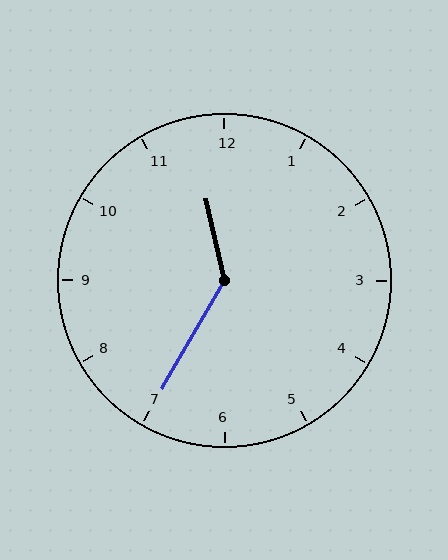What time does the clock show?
11:35.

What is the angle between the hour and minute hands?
Approximately 138 degrees.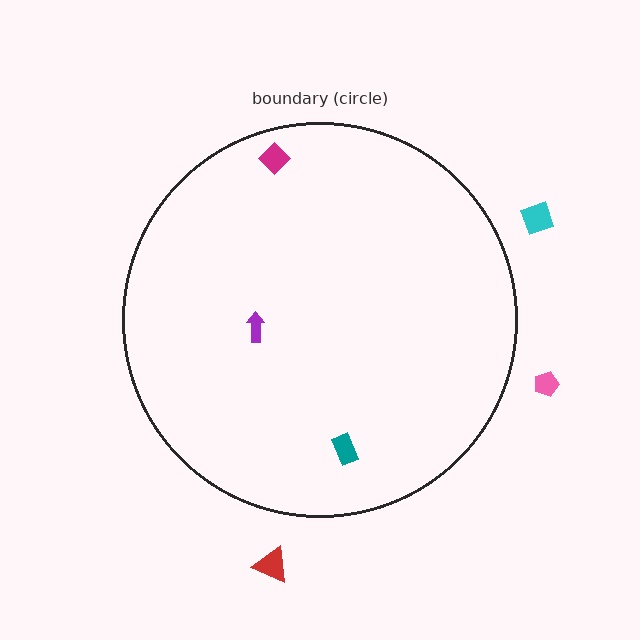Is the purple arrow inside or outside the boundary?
Inside.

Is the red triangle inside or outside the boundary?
Outside.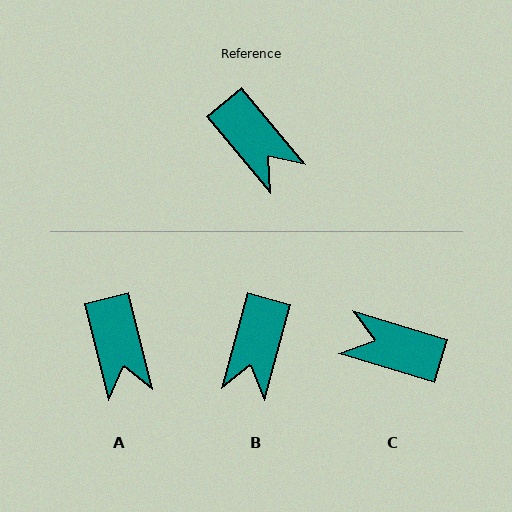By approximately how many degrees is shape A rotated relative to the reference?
Approximately 26 degrees clockwise.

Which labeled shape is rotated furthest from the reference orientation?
C, about 147 degrees away.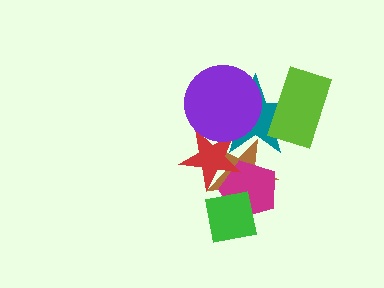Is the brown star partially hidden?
Yes, it is partially covered by another shape.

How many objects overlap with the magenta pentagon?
3 objects overlap with the magenta pentagon.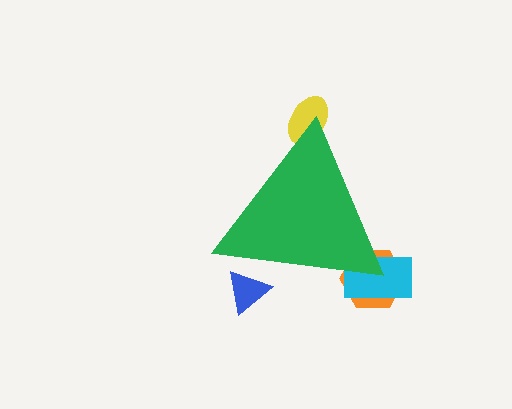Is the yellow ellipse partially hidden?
Yes, the yellow ellipse is partially hidden behind the green triangle.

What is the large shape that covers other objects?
A green triangle.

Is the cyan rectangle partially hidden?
Yes, the cyan rectangle is partially hidden behind the green triangle.